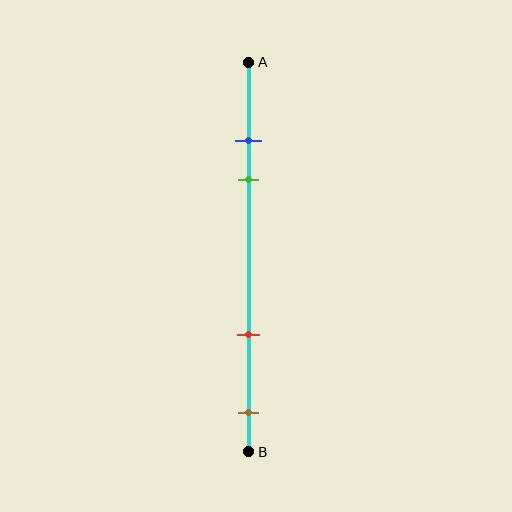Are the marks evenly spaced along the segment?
No, the marks are not evenly spaced.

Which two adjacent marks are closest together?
The blue and green marks are the closest adjacent pair.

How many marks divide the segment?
There are 4 marks dividing the segment.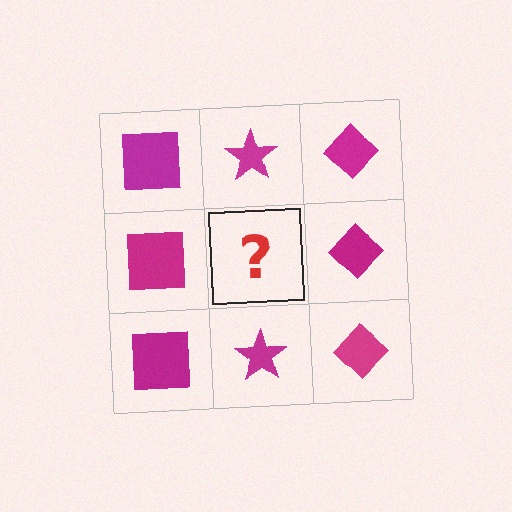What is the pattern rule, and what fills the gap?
The rule is that each column has a consistent shape. The gap should be filled with a magenta star.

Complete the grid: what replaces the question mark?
The question mark should be replaced with a magenta star.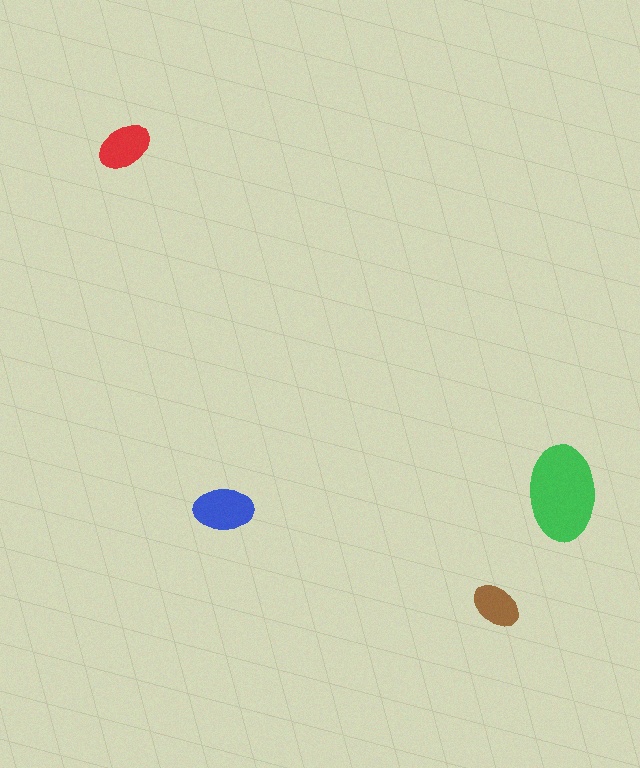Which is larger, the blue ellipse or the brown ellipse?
The blue one.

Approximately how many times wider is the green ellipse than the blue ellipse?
About 1.5 times wider.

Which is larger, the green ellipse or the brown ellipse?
The green one.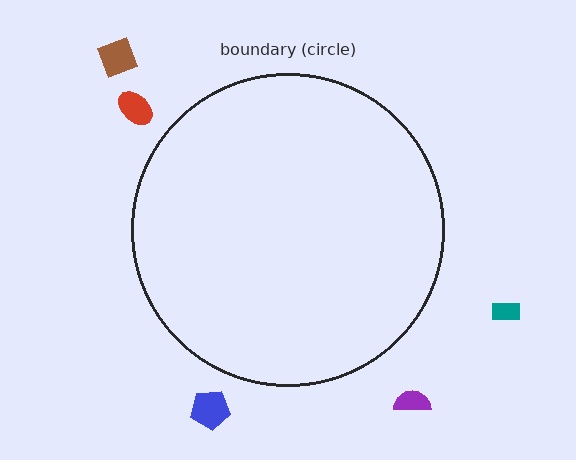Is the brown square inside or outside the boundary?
Outside.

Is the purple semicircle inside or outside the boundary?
Outside.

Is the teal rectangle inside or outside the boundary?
Outside.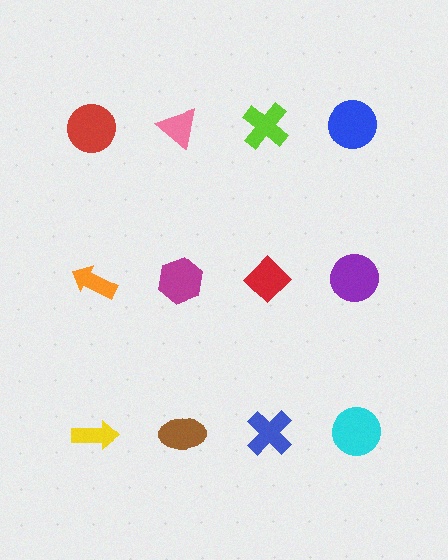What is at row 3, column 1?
A yellow arrow.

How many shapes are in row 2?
4 shapes.